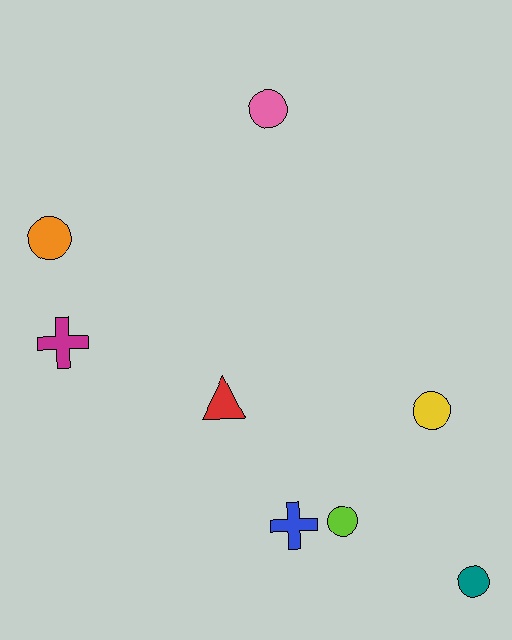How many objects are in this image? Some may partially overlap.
There are 8 objects.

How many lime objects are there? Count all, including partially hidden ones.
There is 1 lime object.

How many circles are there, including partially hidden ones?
There are 5 circles.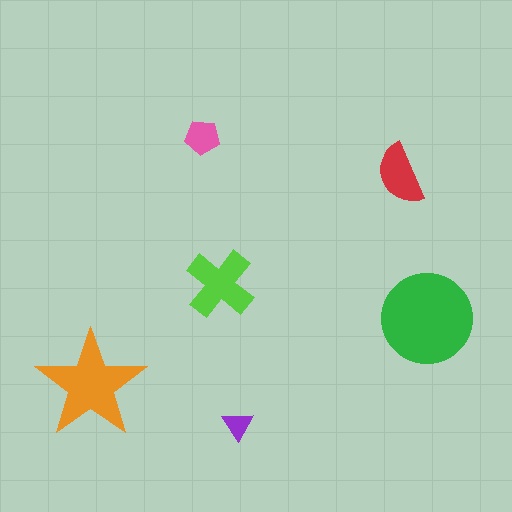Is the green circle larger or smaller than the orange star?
Larger.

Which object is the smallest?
The purple triangle.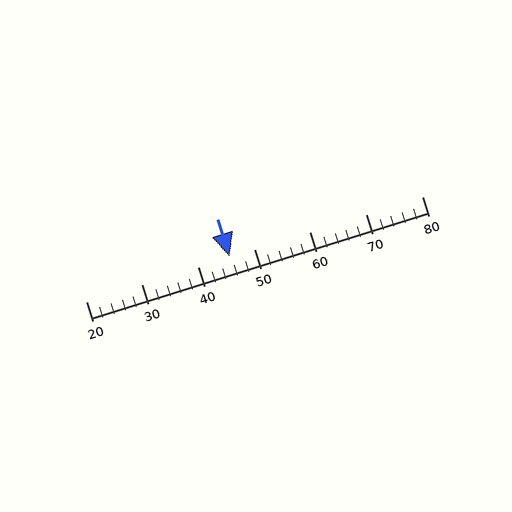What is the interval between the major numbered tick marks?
The major tick marks are spaced 10 units apart.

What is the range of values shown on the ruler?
The ruler shows values from 20 to 80.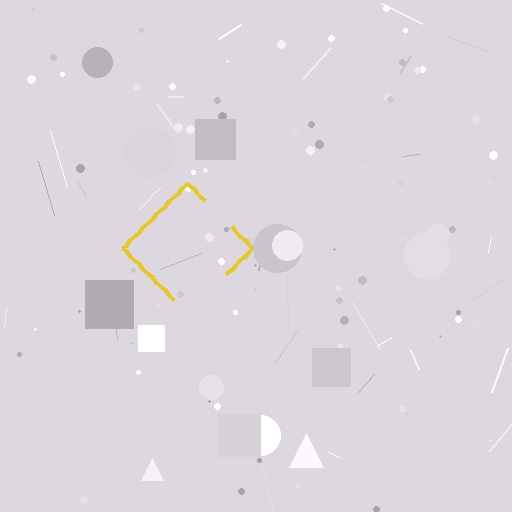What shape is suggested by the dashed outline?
The dashed outline suggests a diamond.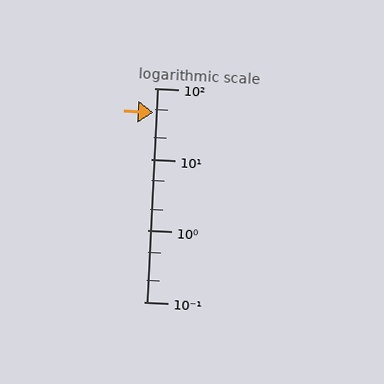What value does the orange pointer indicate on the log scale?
The pointer indicates approximately 45.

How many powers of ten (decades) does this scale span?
The scale spans 3 decades, from 0.1 to 100.